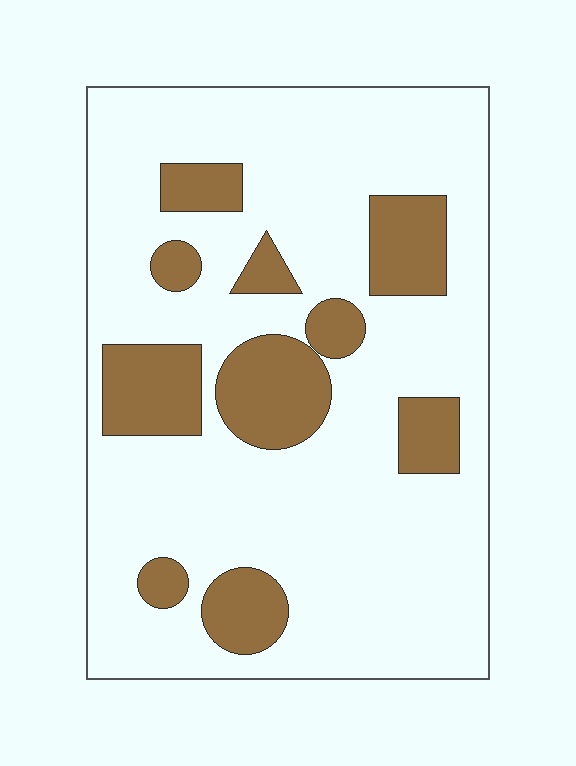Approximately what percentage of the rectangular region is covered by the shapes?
Approximately 20%.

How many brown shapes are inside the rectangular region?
10.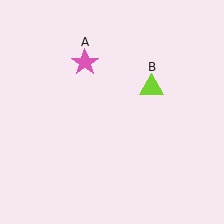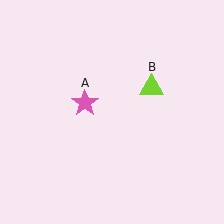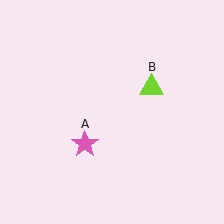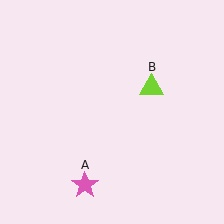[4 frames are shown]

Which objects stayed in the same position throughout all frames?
Lime triangle (object B) remained stationary.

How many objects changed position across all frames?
1 object changed position: pink star (object A).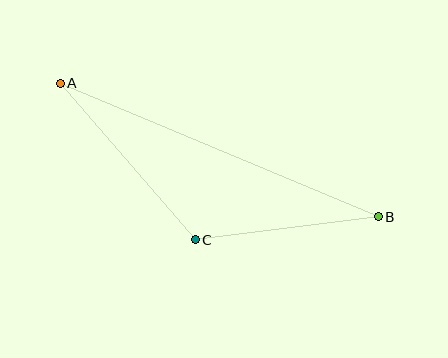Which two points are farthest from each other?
Points A and B are farthest from each other.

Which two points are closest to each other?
Points B and C are closest to each other.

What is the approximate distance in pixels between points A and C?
The distance between A and C is approximately 207 pixels.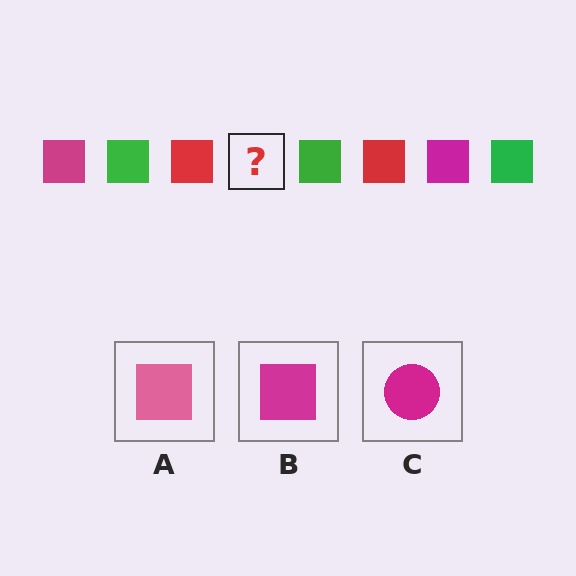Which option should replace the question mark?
Option B.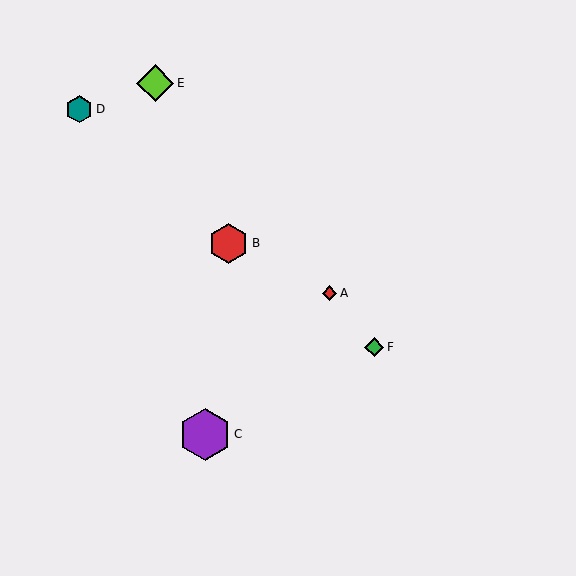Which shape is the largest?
The purple hexagon (labeled C) is the largest.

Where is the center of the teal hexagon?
The center of the teal hexagon is at (79, 109).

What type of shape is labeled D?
Shape D is a teal hexagon.